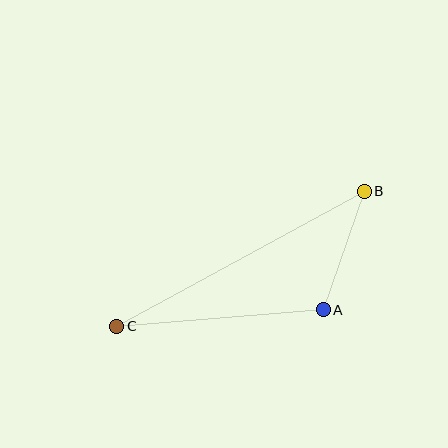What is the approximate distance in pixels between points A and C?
The distance between A and C is approximately 207 pixels.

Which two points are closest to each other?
Points A and B are closest to each other.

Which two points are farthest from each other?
Points B and C are farthest from each other.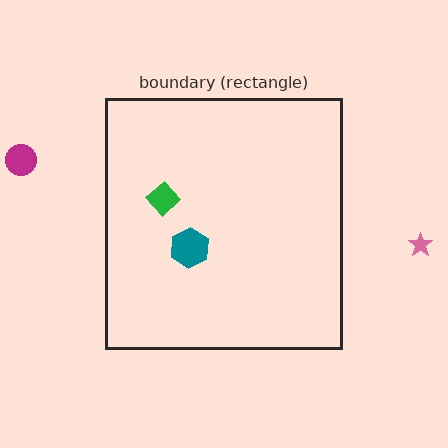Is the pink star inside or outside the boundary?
Outside.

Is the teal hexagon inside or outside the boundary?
Inside.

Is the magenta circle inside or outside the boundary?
Outside.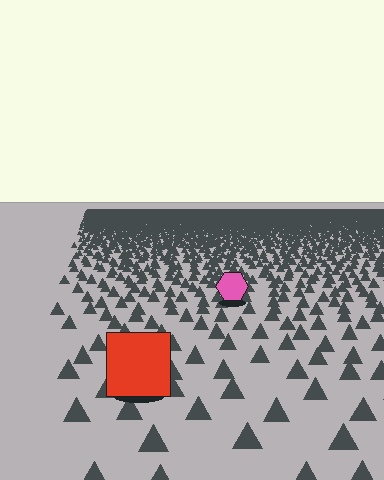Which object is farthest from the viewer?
The pink hexagon is farthest from the viewer. It appears smaller and the ground texture around it is denser.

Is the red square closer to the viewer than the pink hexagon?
Yes. The red square is closer — you can tell from the texture gradient: the ground texture is coarser near it.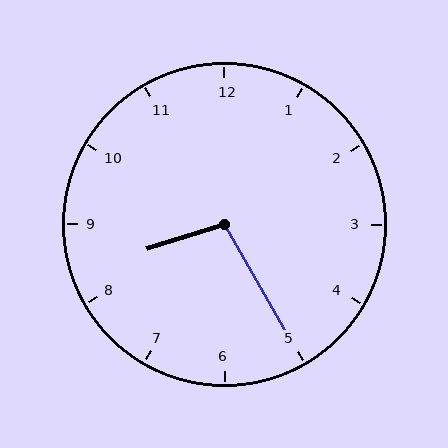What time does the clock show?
8:25.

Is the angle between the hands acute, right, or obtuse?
It is obtuse.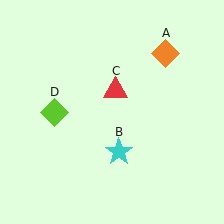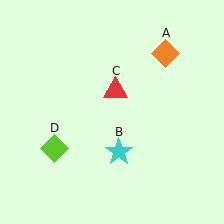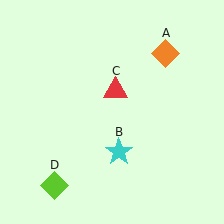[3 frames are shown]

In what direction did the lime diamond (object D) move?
The lime diamond (object D) moved down.